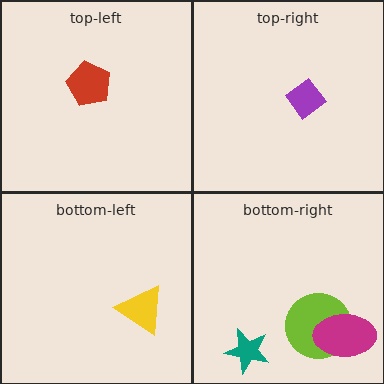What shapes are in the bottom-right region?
The lime circle, the teal star, the magenta ellipse.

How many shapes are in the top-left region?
1.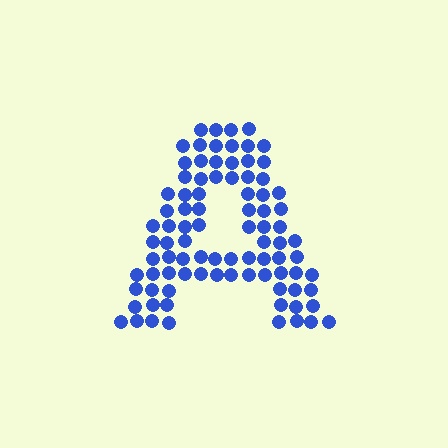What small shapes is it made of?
It is made of small circles.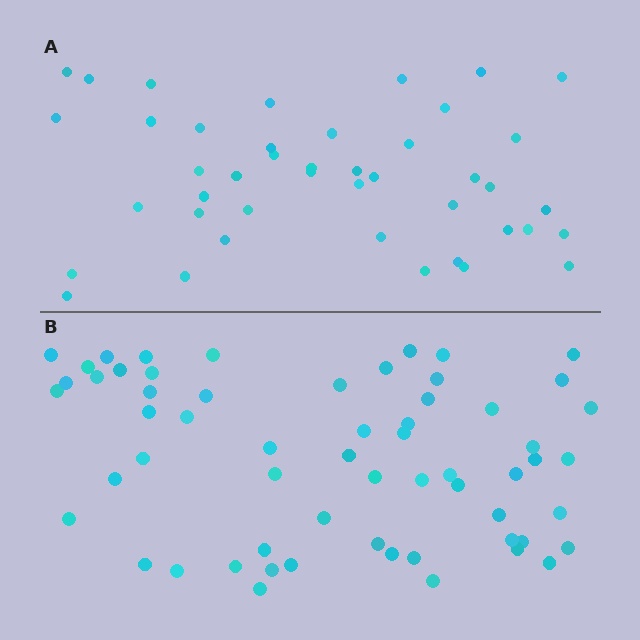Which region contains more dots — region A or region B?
Region B (the bottom region) has more dots.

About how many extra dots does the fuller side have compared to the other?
Region B has approximately 15 more dots than region A.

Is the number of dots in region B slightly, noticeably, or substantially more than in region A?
Region B has noticeably more, but not dramatically so. The ratio is roughly 1.4 to 1.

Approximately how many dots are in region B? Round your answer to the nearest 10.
About 60 dots.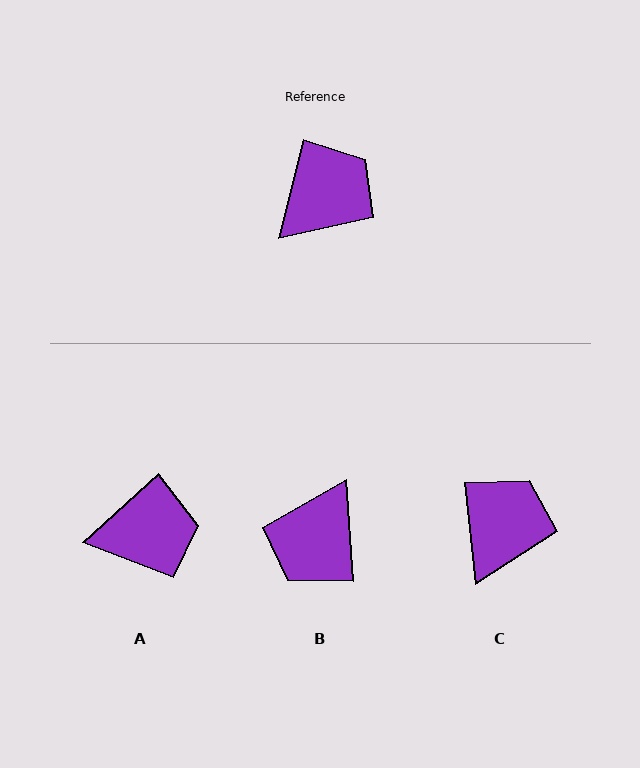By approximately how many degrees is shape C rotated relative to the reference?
Approximately 20 degrees counter-clockwise.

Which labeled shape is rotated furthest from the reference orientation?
B, about 163 degrees away.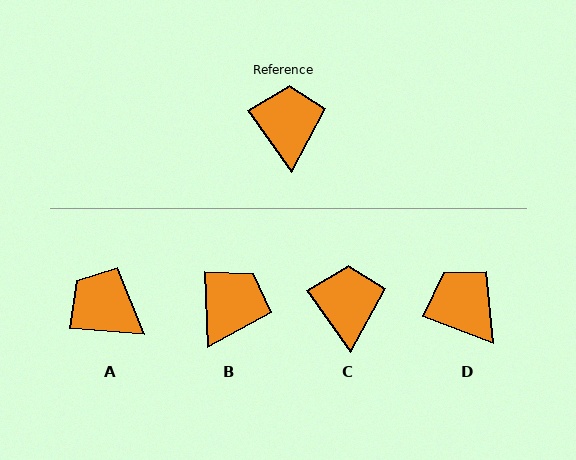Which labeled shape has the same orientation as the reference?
C.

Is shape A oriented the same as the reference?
No, it is off by about 50 degrees.